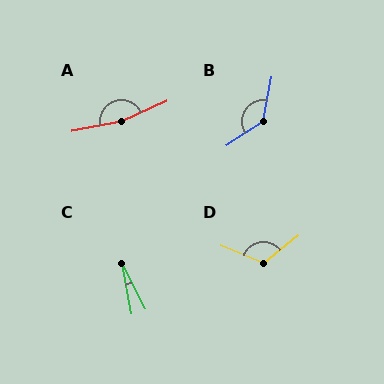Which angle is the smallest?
C, at approximately 17 degrees.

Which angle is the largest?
A, at approximately 166 degrees.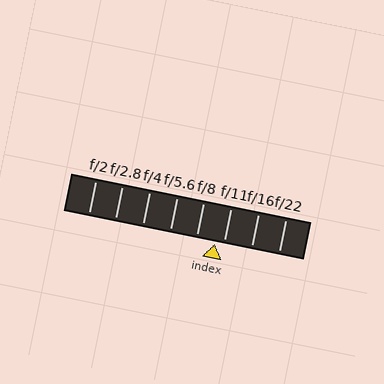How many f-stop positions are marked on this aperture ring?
There are 8 f-stop positions marked.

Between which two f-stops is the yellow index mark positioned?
The index mark is between f/8 and f/11.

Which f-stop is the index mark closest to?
The index mark is closest to f/11.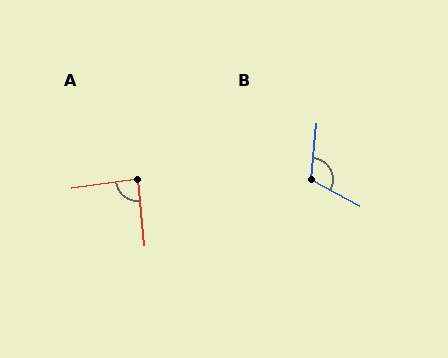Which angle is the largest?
B, at approximately 113 degrees.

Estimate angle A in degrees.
Approximately 87 degrees.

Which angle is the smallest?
A, at approximately 87 degrees.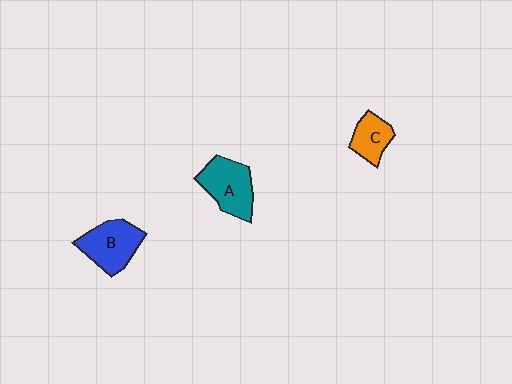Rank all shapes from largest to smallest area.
From largest to smallest: A (teal), B (blue), C (orange).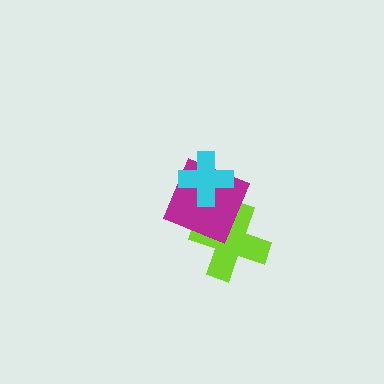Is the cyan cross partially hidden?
No, no other shape covers it.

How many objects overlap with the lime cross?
1 object overlaps with the lime cross.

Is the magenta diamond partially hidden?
Yes, it is partially covered by another shape.